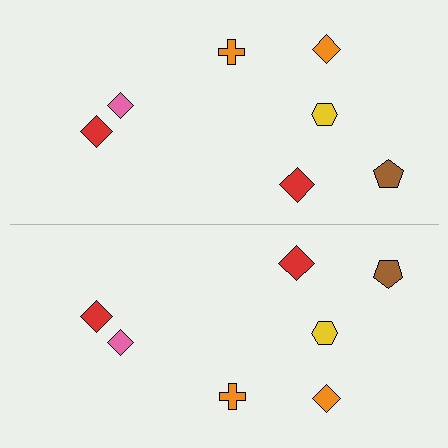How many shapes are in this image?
There are 14 shapes in this image.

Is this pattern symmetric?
Yes, this pattern has bilateral (reflection) symmetry.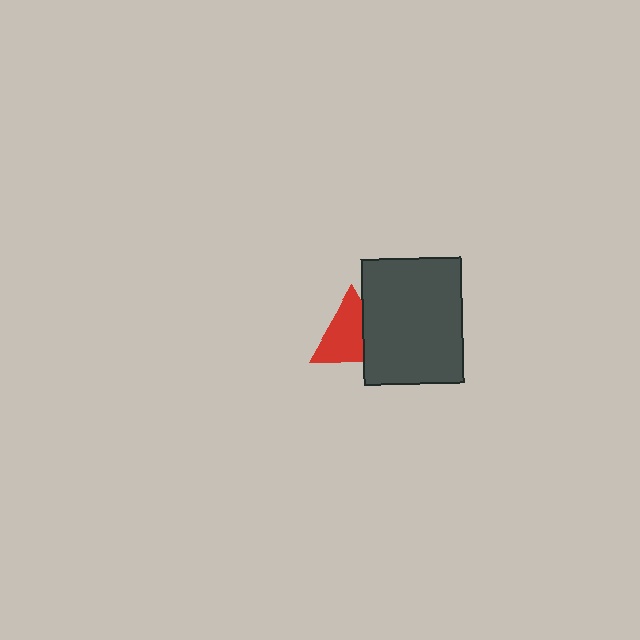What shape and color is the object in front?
The object in front is a dark gray rectangle.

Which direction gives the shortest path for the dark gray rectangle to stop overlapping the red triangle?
Moving right gives the shortest separation.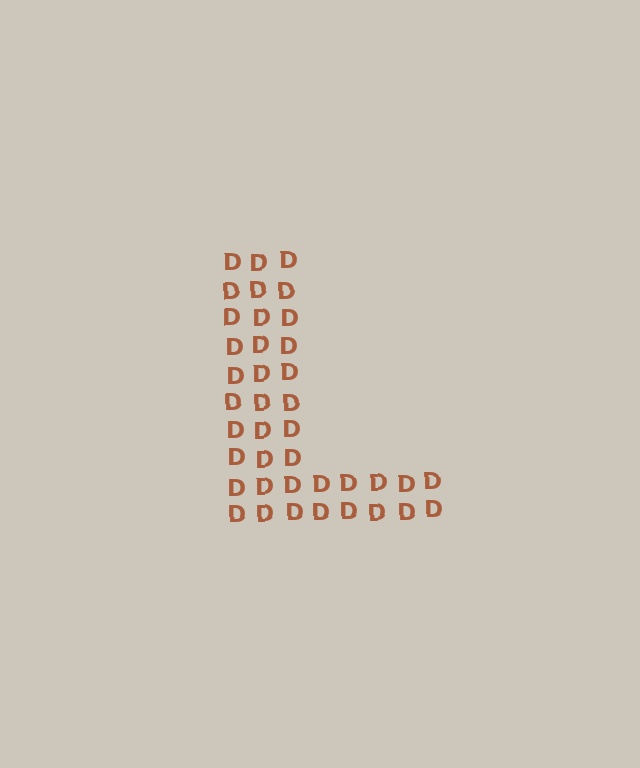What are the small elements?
The small elements are letter D's.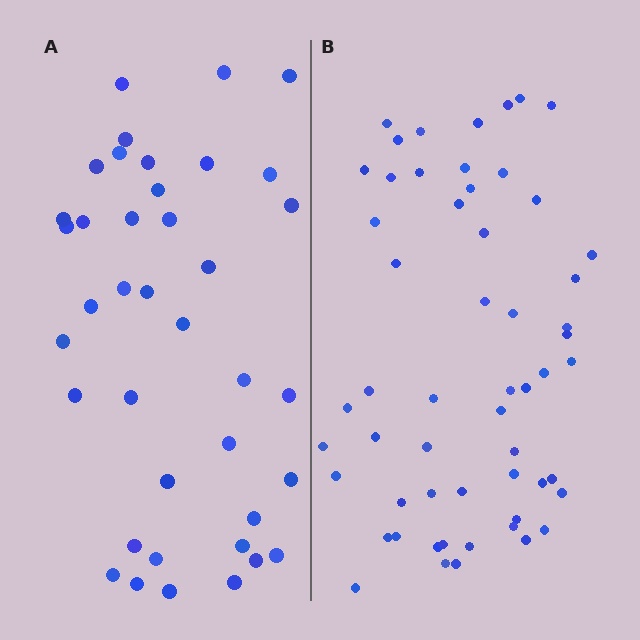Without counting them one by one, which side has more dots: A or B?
Region B (the right region) has more dots.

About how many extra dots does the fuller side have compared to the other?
Region B has approximately 15 more dots than region A.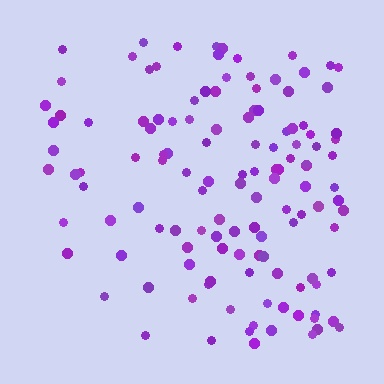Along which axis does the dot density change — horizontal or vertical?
Horizontal.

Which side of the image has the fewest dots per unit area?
The left.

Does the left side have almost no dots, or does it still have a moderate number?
Still a moderate number, just noticeably fewer than the right.